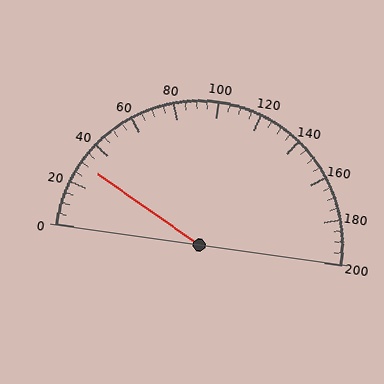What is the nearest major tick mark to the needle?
The nearest major tick mark is 40.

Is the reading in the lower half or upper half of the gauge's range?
The reading is in the lower half of the range (0 to 200).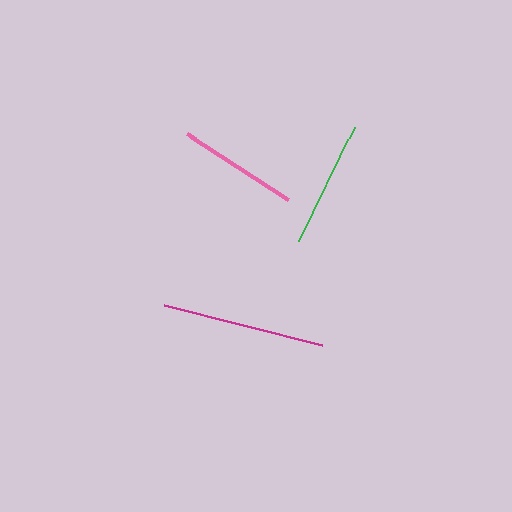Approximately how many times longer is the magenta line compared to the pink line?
The magenta line is approximately 1.3 times the length of the pink line.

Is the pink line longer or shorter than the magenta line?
The magenta line is longer than the pink line.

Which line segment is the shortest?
The pink line is the shortest at approximately 122 pixels.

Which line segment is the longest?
The magenta line is the longest at approximately 162 pixels.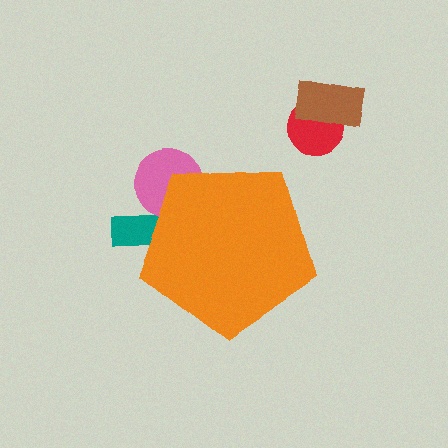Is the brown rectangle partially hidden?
No, the brown rectangle is fully visible.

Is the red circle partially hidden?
No, the red circle is fully visible.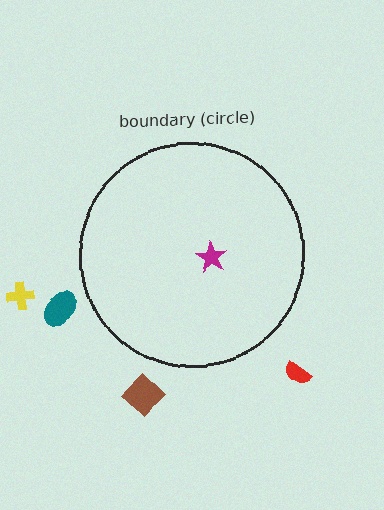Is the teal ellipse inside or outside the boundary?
Outside.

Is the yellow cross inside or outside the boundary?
Outside.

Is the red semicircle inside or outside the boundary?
Outside.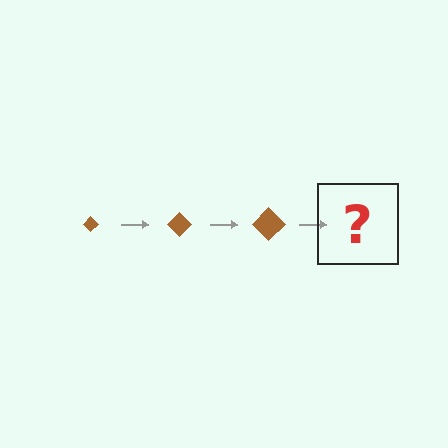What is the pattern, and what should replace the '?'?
The pattern is that the diamond gets progressively larger each step. The '?' should be a brown diamond, larger than the previous one.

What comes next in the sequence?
The next element should be a brown diamond, larger than the previous one.